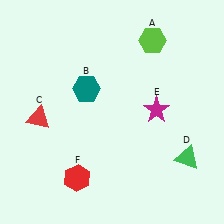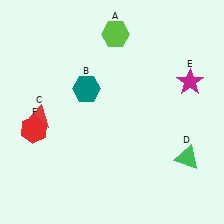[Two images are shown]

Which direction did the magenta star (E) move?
The magenta star (E) moved right.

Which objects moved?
The objects that moved are: the lime hexagon (A), the magenta star (E), the red hexagon (F).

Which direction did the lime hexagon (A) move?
The lime hexagon (A) moved left.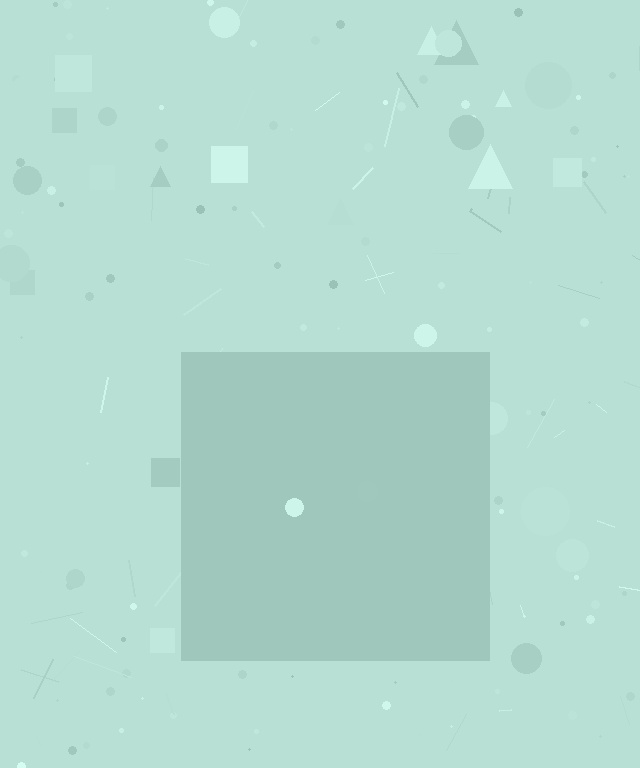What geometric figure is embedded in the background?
A square is embedded in the background.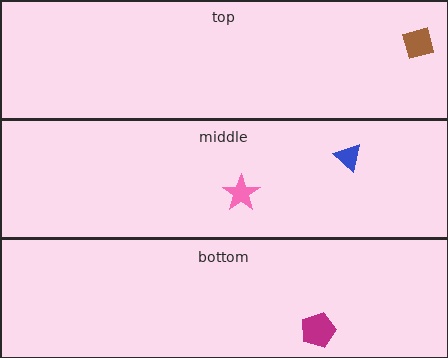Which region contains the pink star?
The middle region.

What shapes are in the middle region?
The pink star, the blue triangle.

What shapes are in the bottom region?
The magenta pentagon.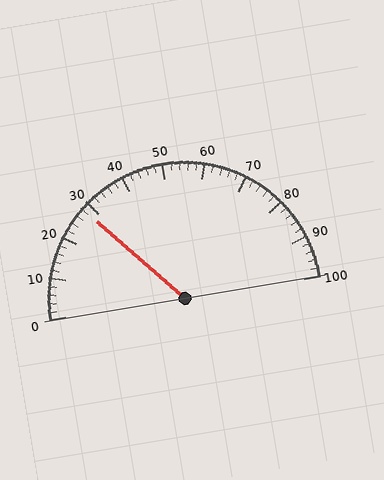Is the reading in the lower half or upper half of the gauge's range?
The reading is in the lower half of the range (0 to 100).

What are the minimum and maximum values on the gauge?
The gauge ranges from 0 to 100.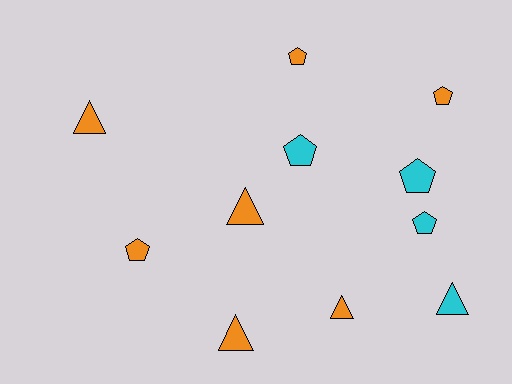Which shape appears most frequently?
Pentagon, with 6 objects.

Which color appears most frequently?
Orange, with 7 objects.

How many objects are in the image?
There are 11 objects.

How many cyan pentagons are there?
There are 3 cyan pentagons.